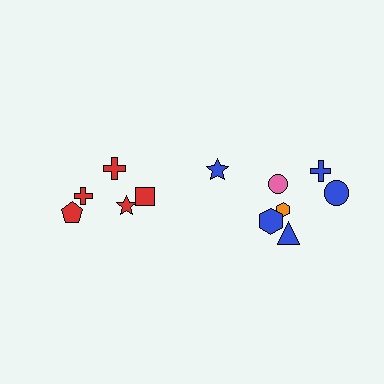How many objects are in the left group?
There are 5 objects.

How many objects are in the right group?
There are 7 objects.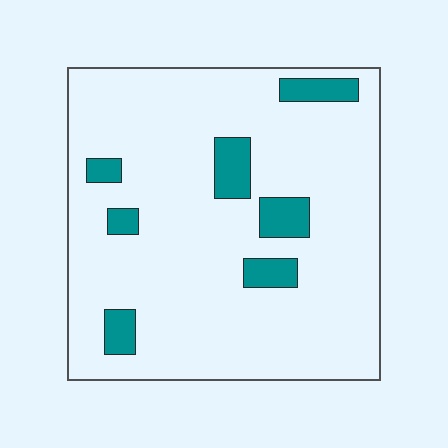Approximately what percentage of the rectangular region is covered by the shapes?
Approximately 10%.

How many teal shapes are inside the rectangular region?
7.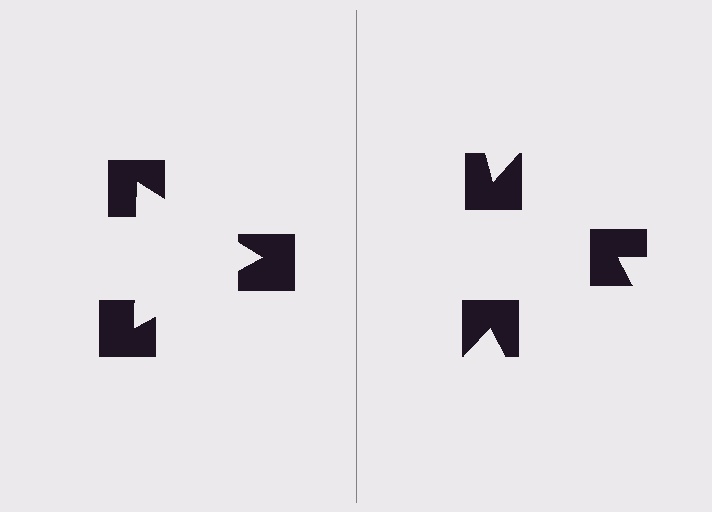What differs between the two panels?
The notched squares are positioned identically on both sides; only the wedge orientations differ. On the left they align to a triangle; on the right they are misaligned.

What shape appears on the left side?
An illusory triangle.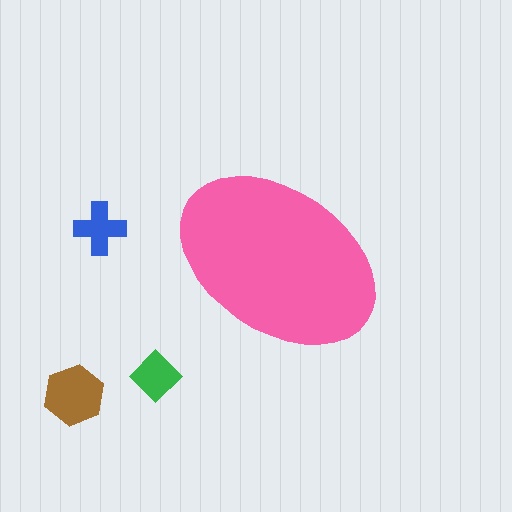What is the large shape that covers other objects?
A pink ellipse.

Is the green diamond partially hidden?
No, the green diamond is fully visible.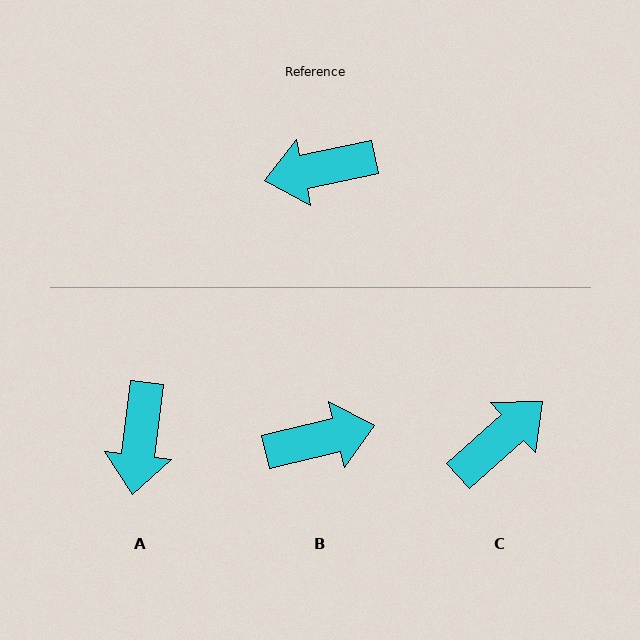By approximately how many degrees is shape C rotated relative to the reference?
Approximately 150 degrees clockwise.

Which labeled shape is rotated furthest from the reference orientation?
B, about 179 degrees away.